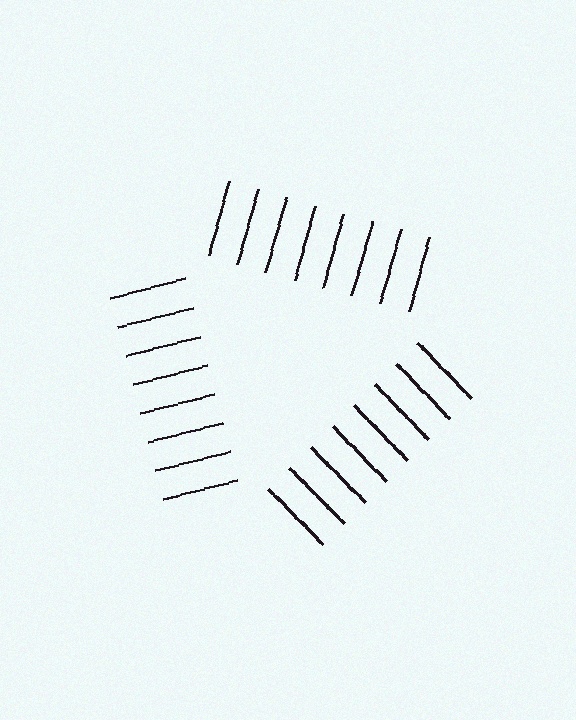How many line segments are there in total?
24 — 8 along each of the 3 edges.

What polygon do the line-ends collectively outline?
An illusory triangle — the line segments terminate on its edges but no continuous stroke is drawn.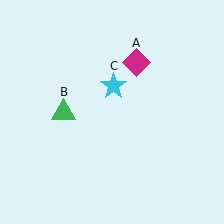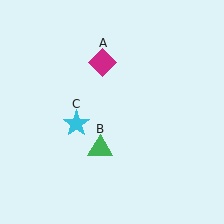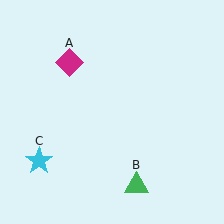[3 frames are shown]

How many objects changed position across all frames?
3 objects changed position: magenta diamond (object A), green triangle (object B), cyan star (object C).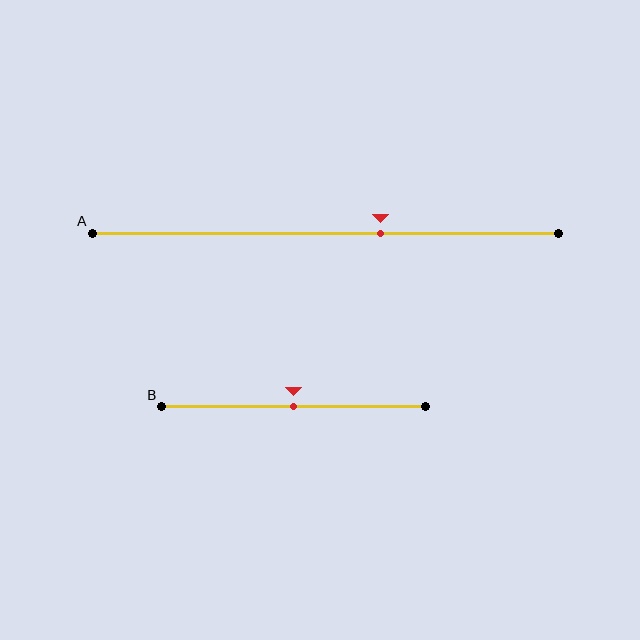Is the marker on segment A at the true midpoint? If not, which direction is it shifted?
No, the marker on segment A is shifted to the right by about 12% of the segment length.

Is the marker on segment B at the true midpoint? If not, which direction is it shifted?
Yes, the marker on segment B is at the true midpoint.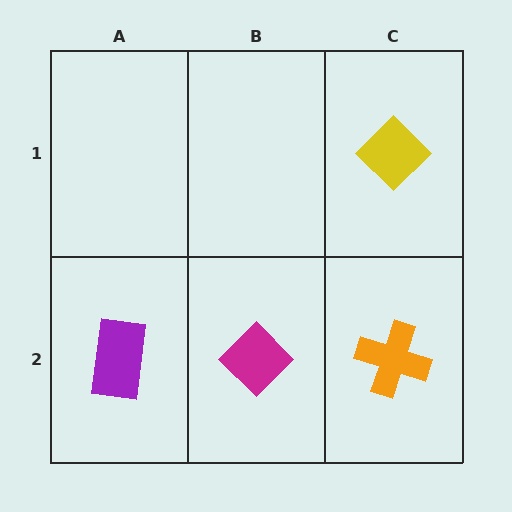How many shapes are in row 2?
3 shapes.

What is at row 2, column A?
A purple rectangle.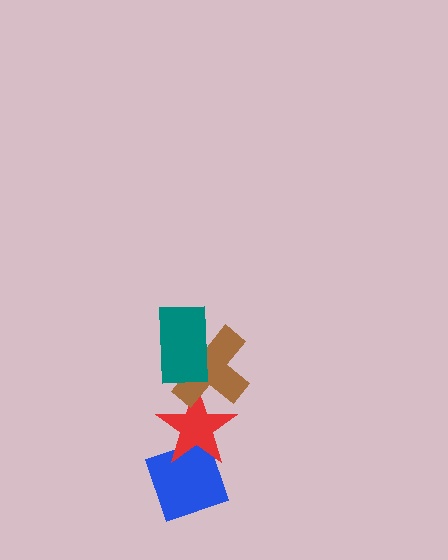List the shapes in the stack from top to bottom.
From top to bottom: the teal rectangle, the brown cross, the red star, the blue diamond.